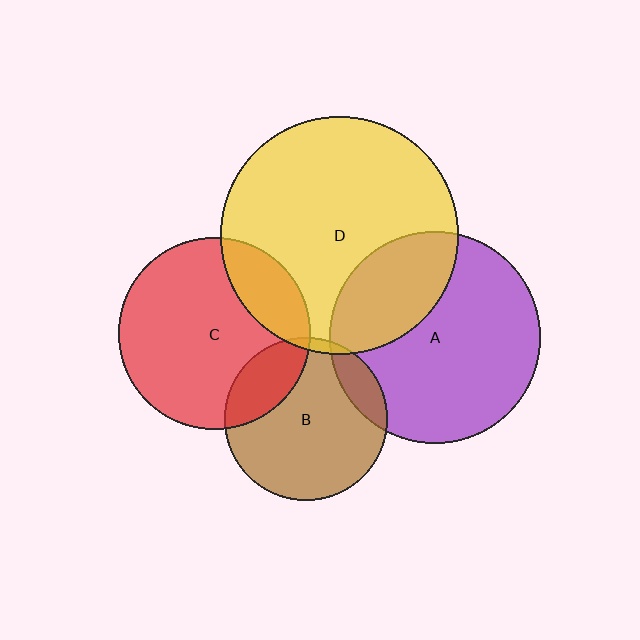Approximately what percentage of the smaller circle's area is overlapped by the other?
Approximately 5%.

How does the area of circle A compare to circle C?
Approximately 1.2 times.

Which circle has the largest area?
Circle D (yellow).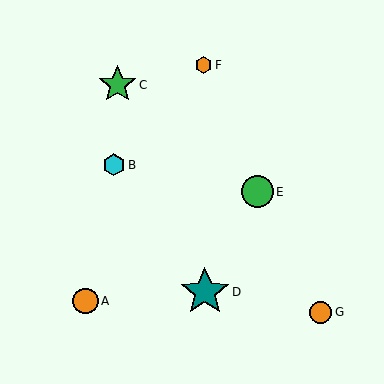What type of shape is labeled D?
Shape D is a teal star.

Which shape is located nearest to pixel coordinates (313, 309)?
The orange circle (labeled G) at (321, 312) is nearest to that location.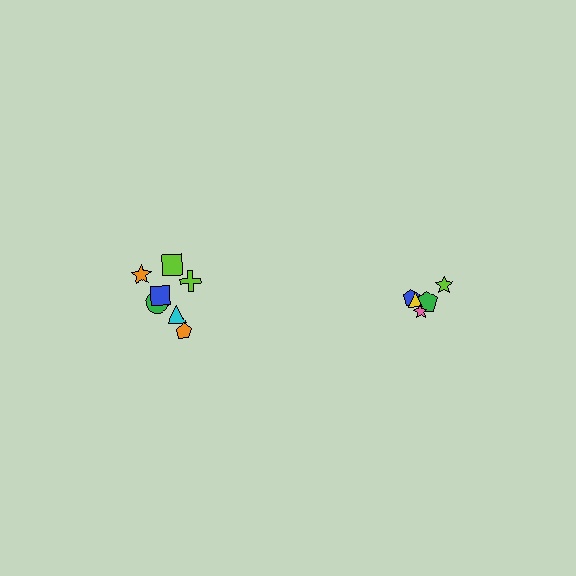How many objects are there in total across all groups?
There are 13 objects.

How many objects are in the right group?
There are 5 objects.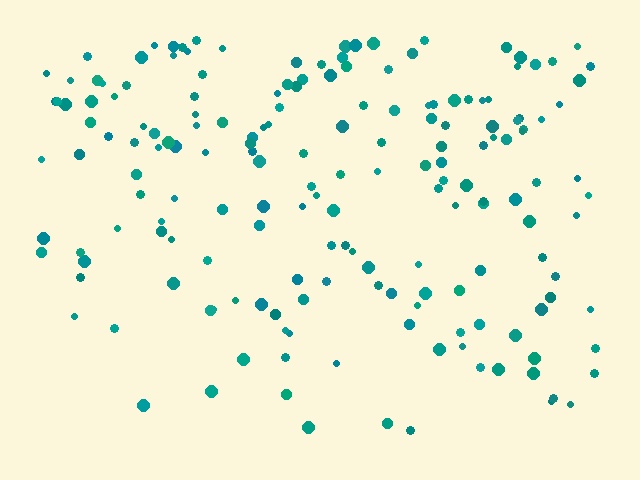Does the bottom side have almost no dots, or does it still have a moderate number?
Still a moderate number, just noticeably fewer than the top.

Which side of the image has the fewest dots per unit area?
The bottom.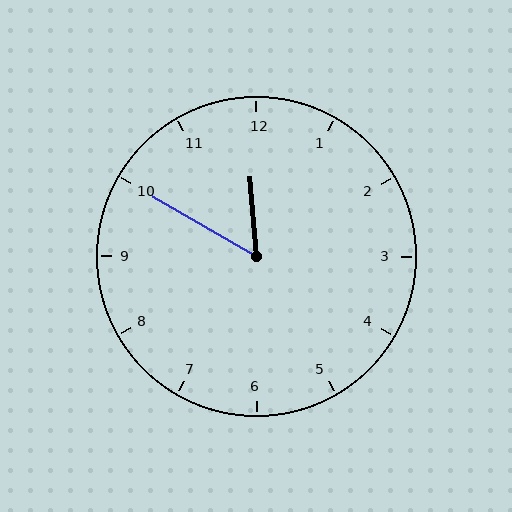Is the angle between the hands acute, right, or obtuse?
It is acute.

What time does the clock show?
11:50.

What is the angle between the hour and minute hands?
Approximately 55 degrees.